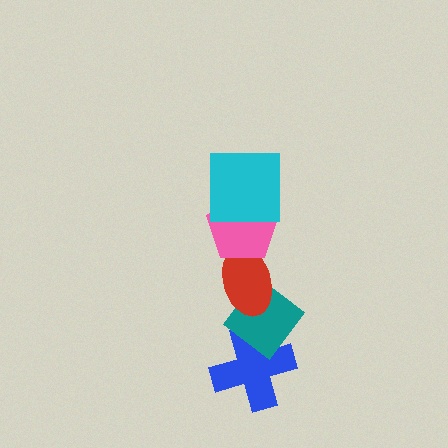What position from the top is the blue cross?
The blue cross is 5th from the top.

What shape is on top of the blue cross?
The teal diamond is on top of the blue cross.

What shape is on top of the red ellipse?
The pink pentagon is on top of the red ellipse.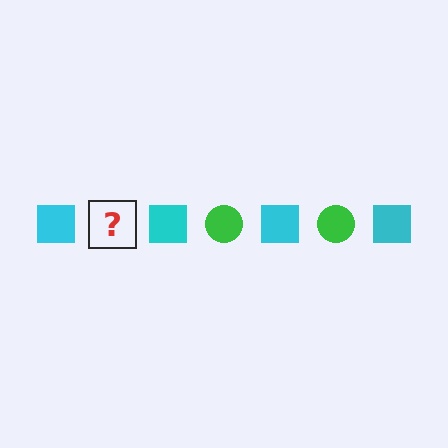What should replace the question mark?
The question mark should be replaced with a green circle.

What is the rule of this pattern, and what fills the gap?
The rule is that the pattern alternates between cyan square and green circle. The gap should be filled with a green circle.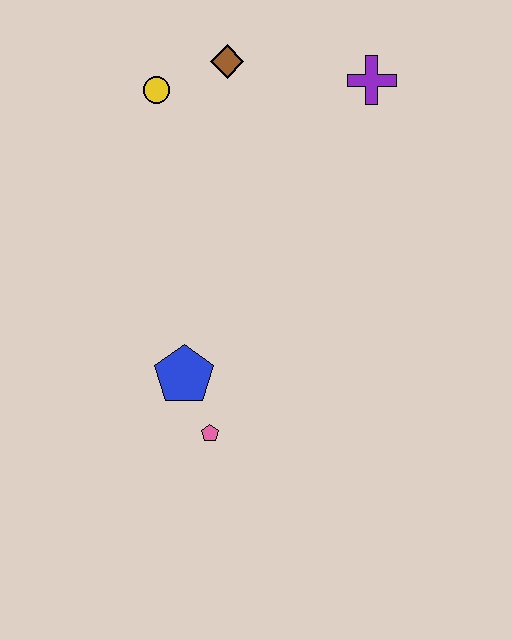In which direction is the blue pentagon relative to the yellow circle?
The blue pentagon is below the yellow circle.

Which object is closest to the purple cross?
The brown diamond is closest to the purple cross.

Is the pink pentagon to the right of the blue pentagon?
Yes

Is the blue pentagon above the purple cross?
No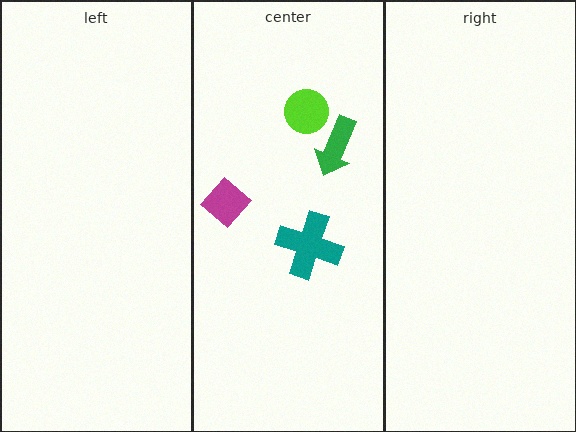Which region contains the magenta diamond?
The center region.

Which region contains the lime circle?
The center region.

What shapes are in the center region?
The teal cross, the green arrow, the lime circle, the magenta diamond.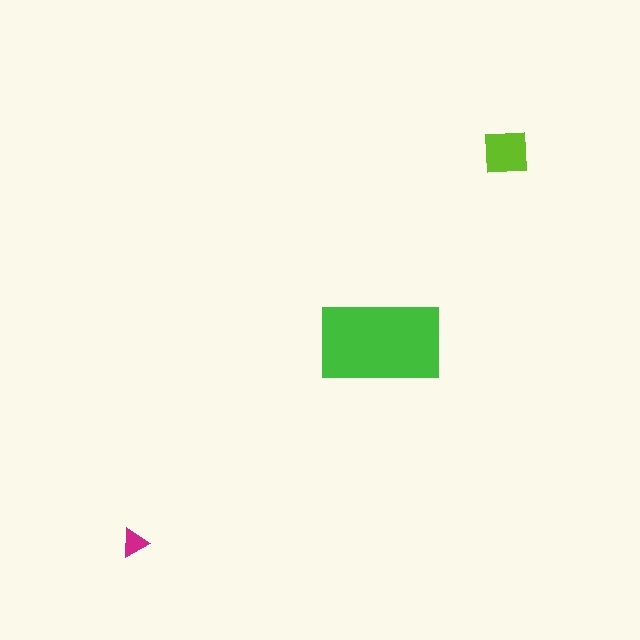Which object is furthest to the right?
The lime square is rightmost.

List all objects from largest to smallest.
The green rectangle, the lime square, the magenta triangle.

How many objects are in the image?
There are 3 objects in the image.